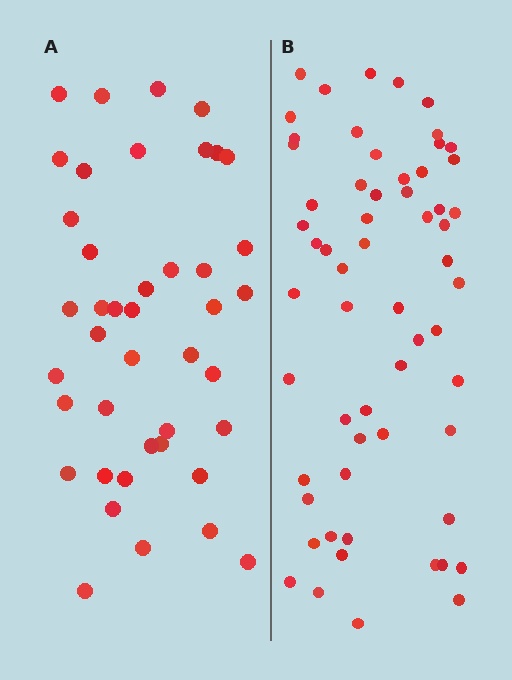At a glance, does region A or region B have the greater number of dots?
Region B (the right region) has more dots.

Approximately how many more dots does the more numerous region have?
Region B has approximately 20 more dots than region A.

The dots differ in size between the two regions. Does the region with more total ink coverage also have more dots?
No. Region A has more total ink coverage because its dots are larger, but region B actually contains more individual dots. Total area can be misleading — the number of items is what matters here.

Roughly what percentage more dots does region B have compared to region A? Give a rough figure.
About 45% more.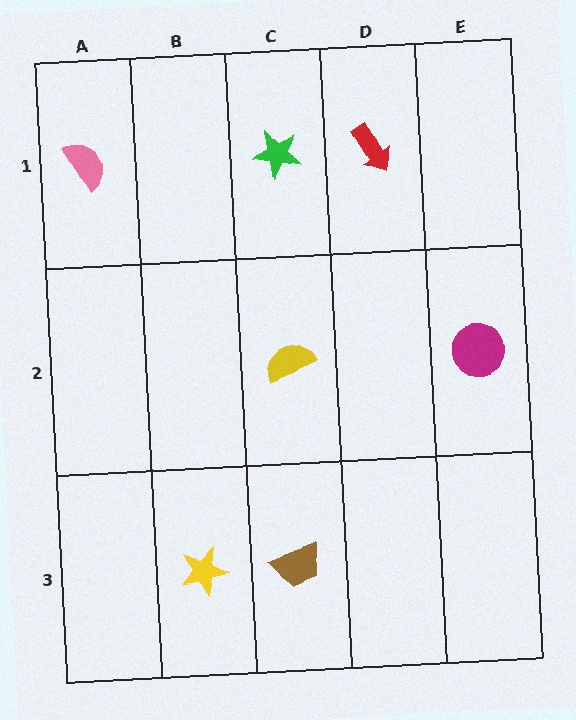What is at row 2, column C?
A yellow semicircle.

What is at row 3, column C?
A brown trapezoid.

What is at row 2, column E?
A magenta circle.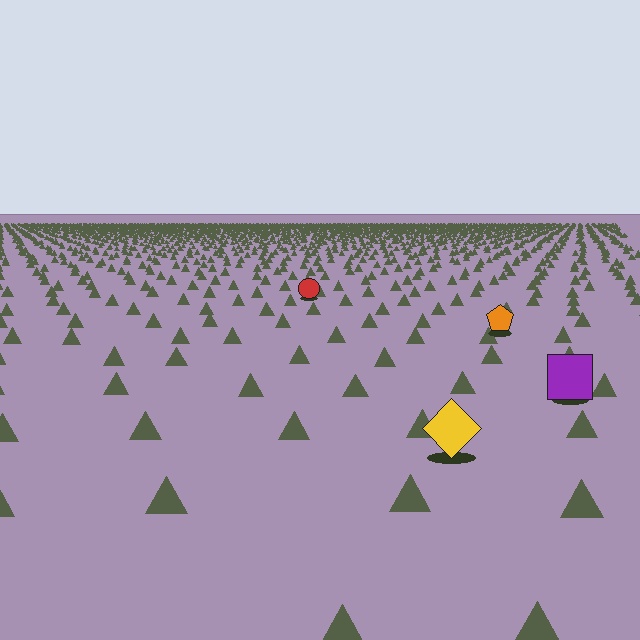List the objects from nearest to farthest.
From nearest to farthest: the yellow diamond, the purple square, the orange pentagon, the red circle.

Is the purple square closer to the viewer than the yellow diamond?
No. The yellow diamond is closer — you can tell from the texture gradient: the ground texture is coarser near it.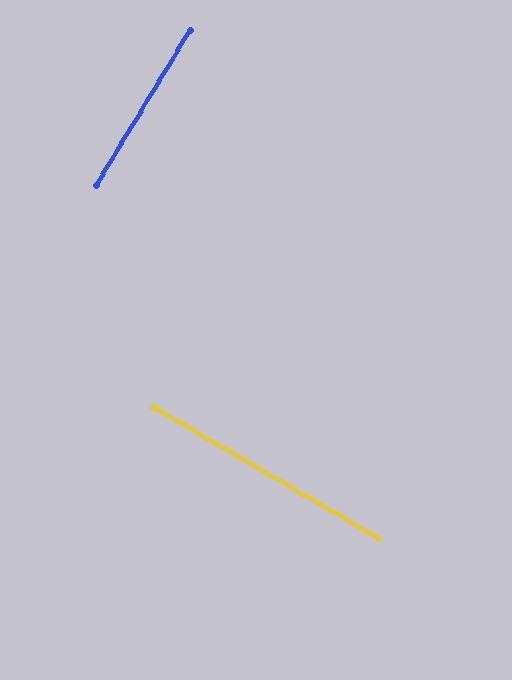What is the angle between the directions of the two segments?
Approximately 89 degrees.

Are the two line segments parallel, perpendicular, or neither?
Perpendicular — they meet at approximately 89°.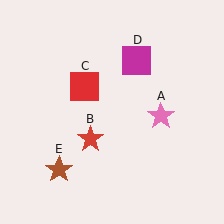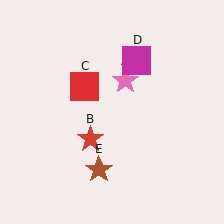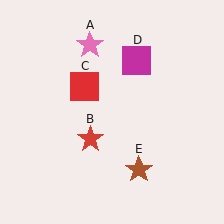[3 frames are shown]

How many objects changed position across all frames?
2 objects changed position: pink star (object A), brown star (object E).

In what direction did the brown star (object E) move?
The brown star (object E) moved right.